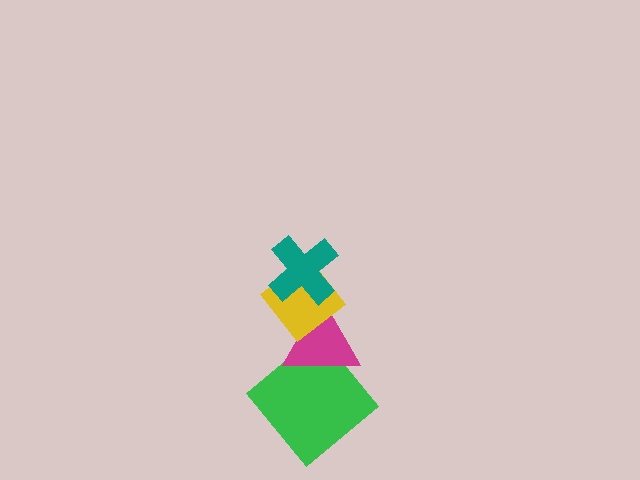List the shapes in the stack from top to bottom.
From top to bottom: the teal cross, the yellow diamond, the magenta triangle, the green diamond.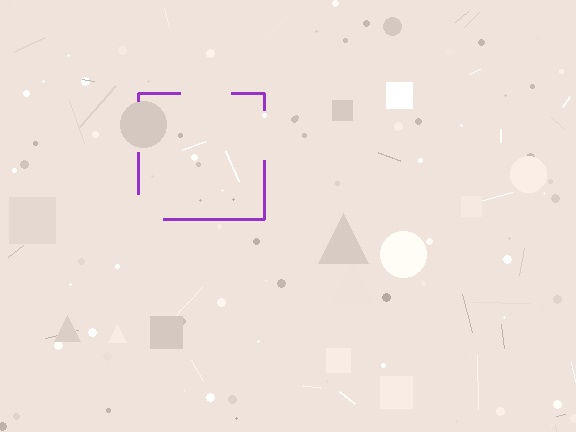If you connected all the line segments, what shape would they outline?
They would outline a square.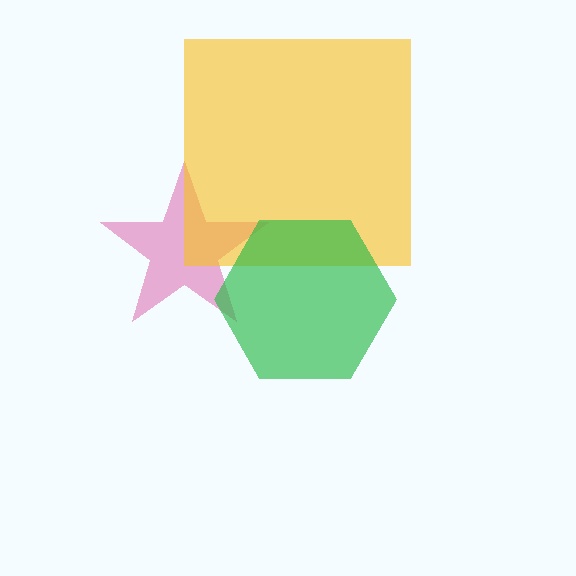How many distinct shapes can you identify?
There are 3 distinct shapes: a magenta star, a yellow square, a green hexagon.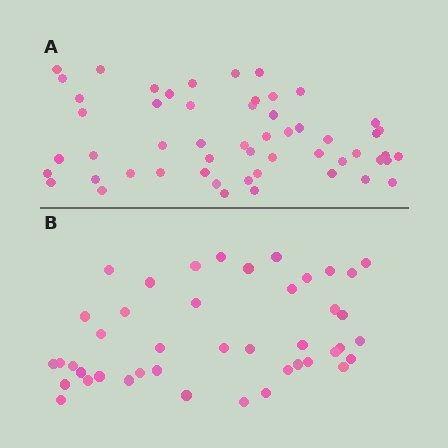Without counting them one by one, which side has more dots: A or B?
Region A (the top region) has more dots.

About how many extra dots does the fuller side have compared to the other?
Region A has roughly 12 or so more dots than region B.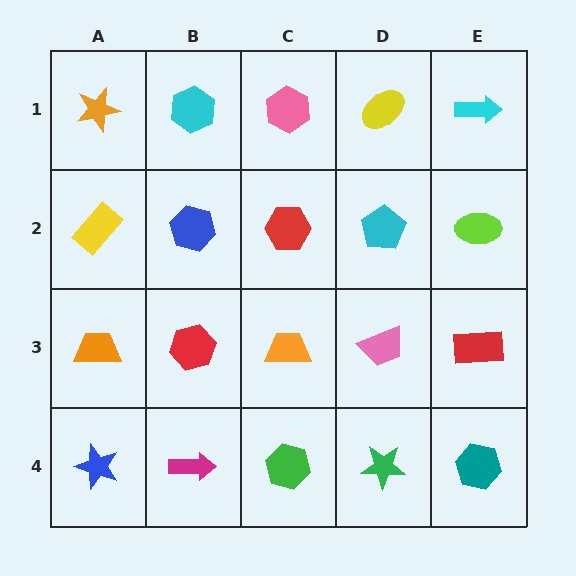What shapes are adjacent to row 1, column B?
A blue hexagon (row 2, column B), an orange star (row 1, column A), a pink hexagon (row 1, column C).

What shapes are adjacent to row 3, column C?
A red hexagon (row 2, column C), a green hexagon (row 4, column C), a red hexagon (row 3, column B), a pink trapezoid (row 3, column D).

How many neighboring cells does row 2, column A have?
3.